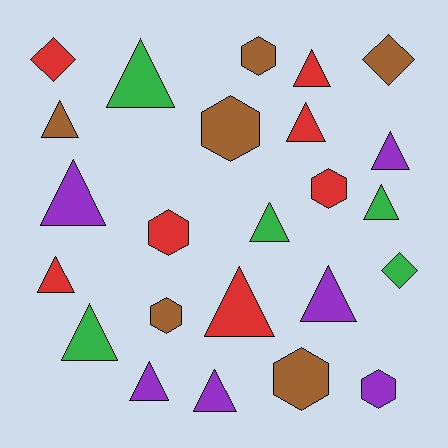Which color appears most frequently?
Red, with 7 objects.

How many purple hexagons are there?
There is 1 purple hexagon.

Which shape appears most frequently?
Triangle, with 14 objects.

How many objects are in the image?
There are 24 objects.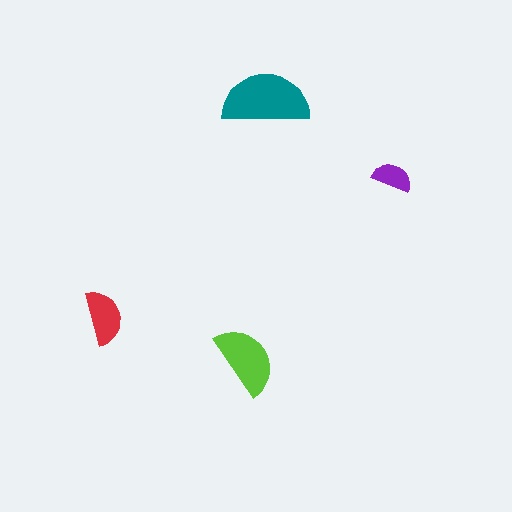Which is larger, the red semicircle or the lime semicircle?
The lime one.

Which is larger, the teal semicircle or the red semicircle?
The teal one.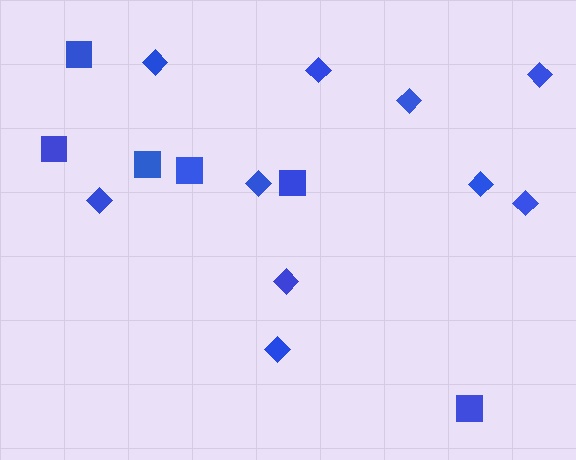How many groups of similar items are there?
There are 2 groups: one group of squares (6) and one group of diamonds (10).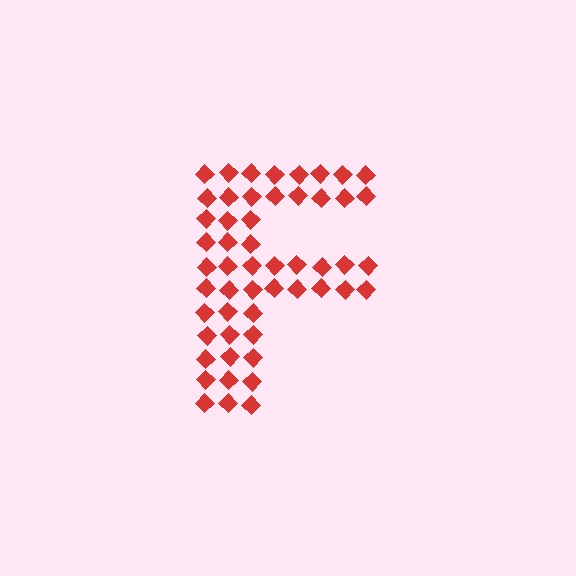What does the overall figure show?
The overall figure shows the letter F.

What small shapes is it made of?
It is made of small diamonds.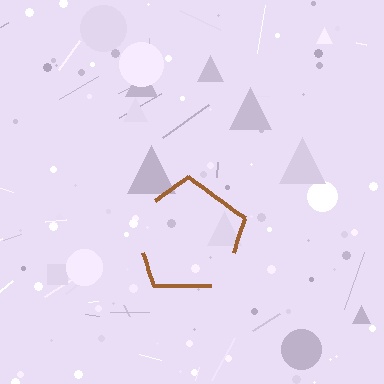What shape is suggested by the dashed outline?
The dashed outline suggests a pentagon.